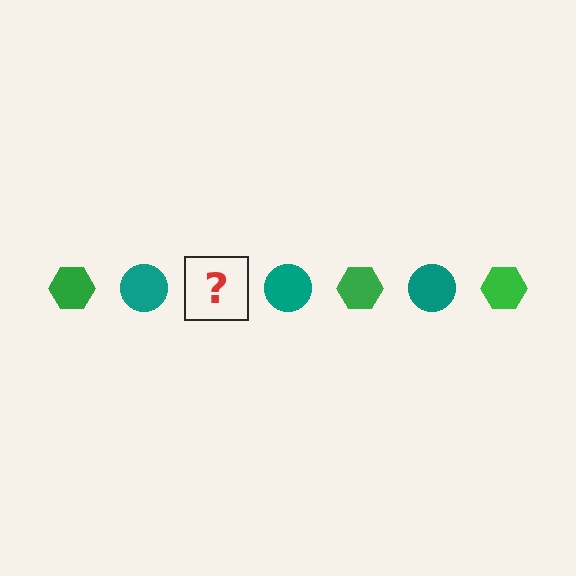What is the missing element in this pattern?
The missing element is a green hexagon.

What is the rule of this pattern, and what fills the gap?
The rule is that the pattern alternates between green hexagon and teal circle. The gap should be filled with a green hexagon.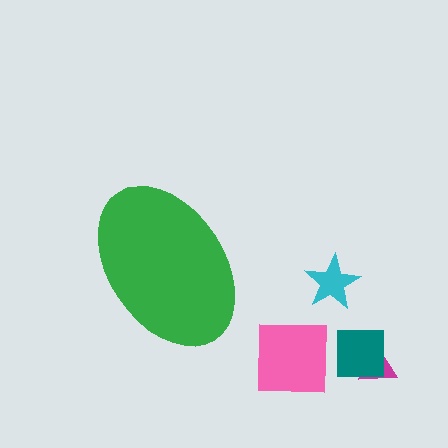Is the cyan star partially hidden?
No, the cyan star is fully visible.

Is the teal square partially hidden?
No, the teal square is fully visible.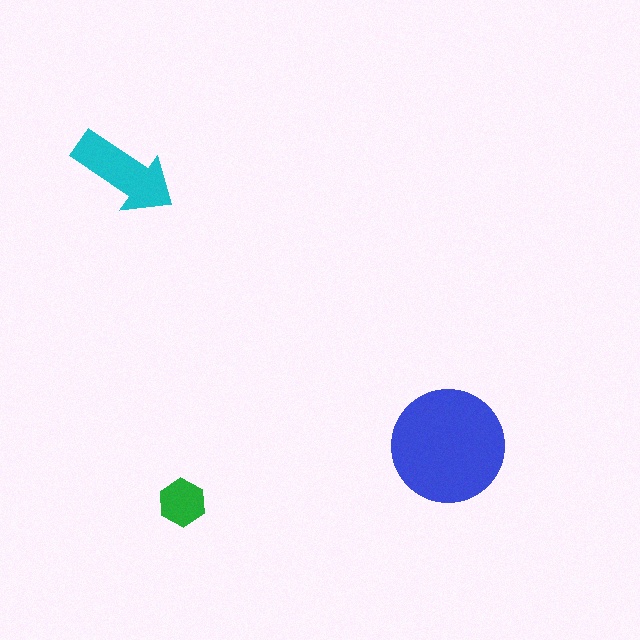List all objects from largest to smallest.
The blue circle, the cyan arrow, the green hexagon.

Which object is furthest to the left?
The cyan arrow is leftmost.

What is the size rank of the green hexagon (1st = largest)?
3rd.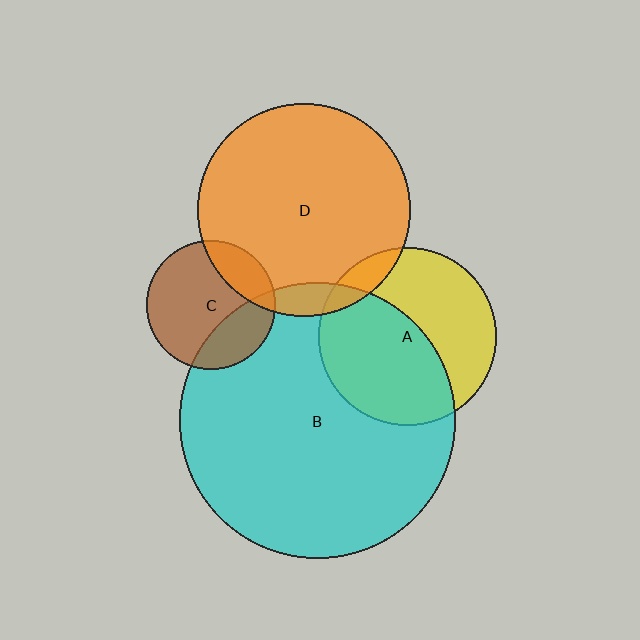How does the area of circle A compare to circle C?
Approximately 1.9 times.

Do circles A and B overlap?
Yes.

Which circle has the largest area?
Circle B (cyan).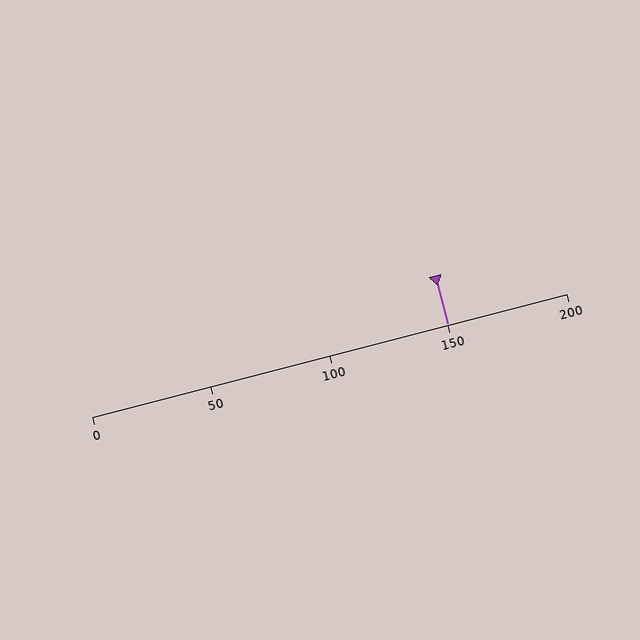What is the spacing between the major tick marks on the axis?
The major ticks are spaced 50 apart.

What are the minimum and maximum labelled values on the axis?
The axis runs from 0 to 200.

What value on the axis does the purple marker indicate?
The marker indicates approximately 150.